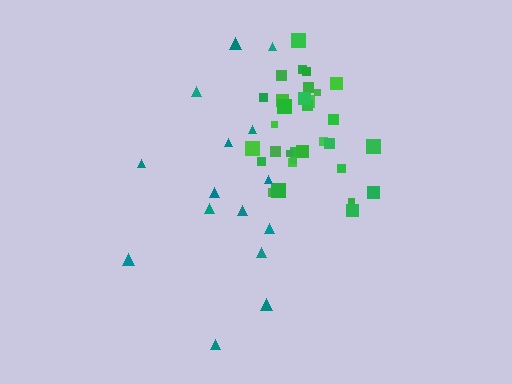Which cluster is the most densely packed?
Green.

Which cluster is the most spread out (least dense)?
Teal.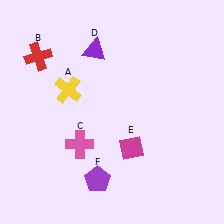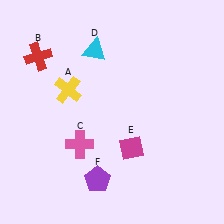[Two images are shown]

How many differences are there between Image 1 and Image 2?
There is 1 difference between the two images.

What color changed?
The triangle (D) changed from purple in Image 1 to cyan in Image 2.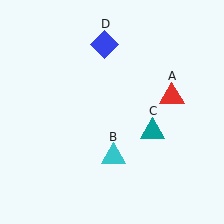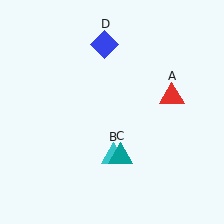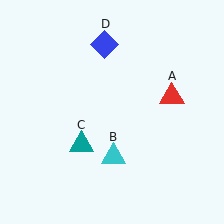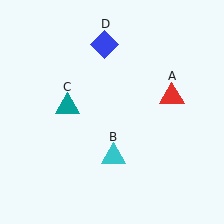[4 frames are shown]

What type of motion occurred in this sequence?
The teal triangle (object C) rotated clockwise around the center of the scene.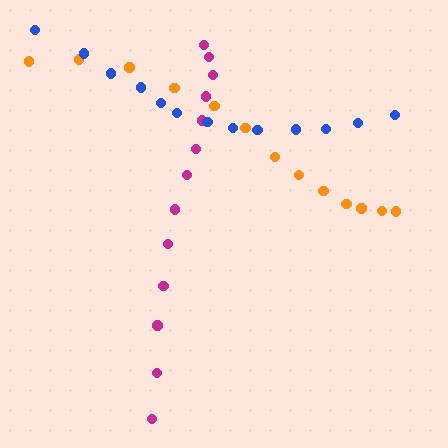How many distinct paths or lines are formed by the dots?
There are 3 distinct paths.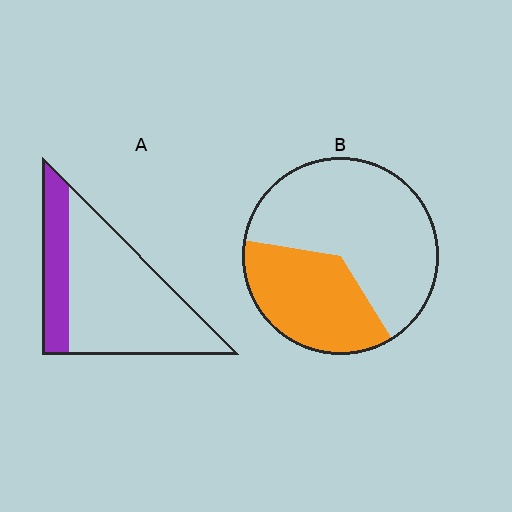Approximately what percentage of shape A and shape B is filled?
A is approximately 25% and B is approximately 35%.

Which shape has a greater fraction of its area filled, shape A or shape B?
Shape B.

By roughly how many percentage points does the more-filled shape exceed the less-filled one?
By roughly 10 percentage points (B over A).